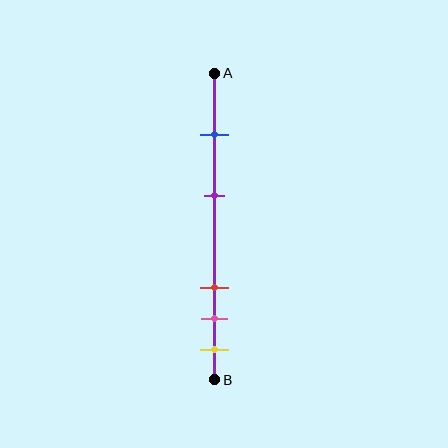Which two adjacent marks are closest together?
The pink and yellow marks are the closest adjacent pair.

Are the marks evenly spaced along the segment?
No, the marks are not evenly spaced.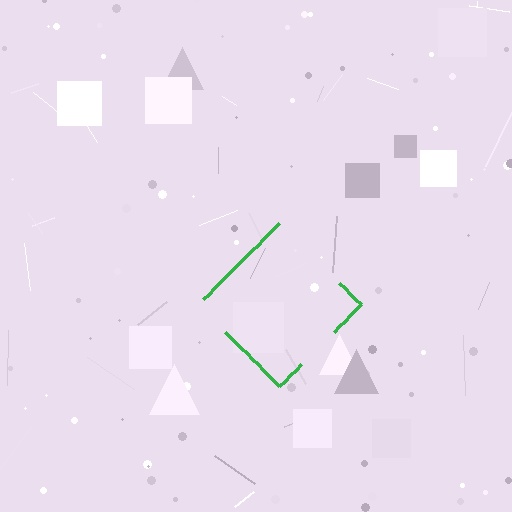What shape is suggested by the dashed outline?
The dashed outline suggests a diamond.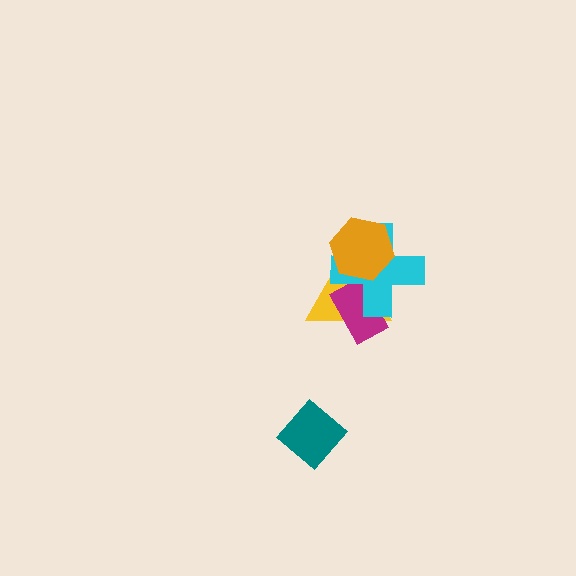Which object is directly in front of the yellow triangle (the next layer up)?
The magenta rectangle is directly in front of the yellow triangle.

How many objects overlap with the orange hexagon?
2 objects overlap with the orange hexagon.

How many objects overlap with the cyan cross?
3 objects overlap with the cyan cross.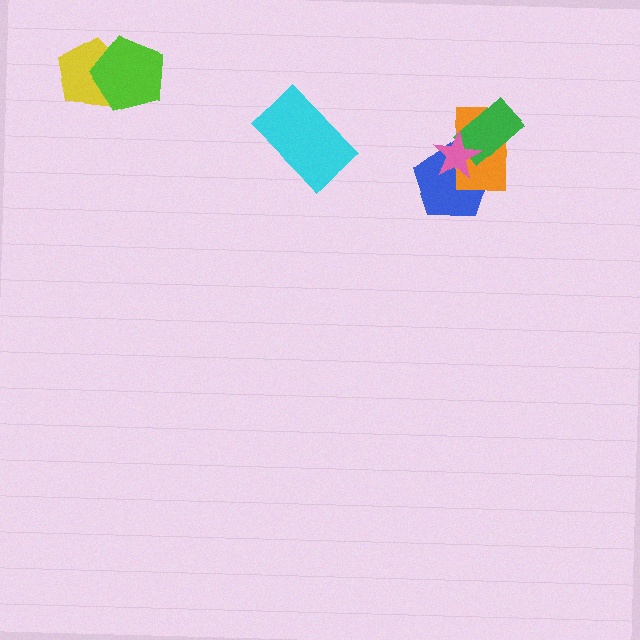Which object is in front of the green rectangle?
The pink star is in front of the green rectangle.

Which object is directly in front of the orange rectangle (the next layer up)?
The green rectangle is directly in front of the orange rectangle.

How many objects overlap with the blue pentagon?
3 objects overlap with the blue pentagon.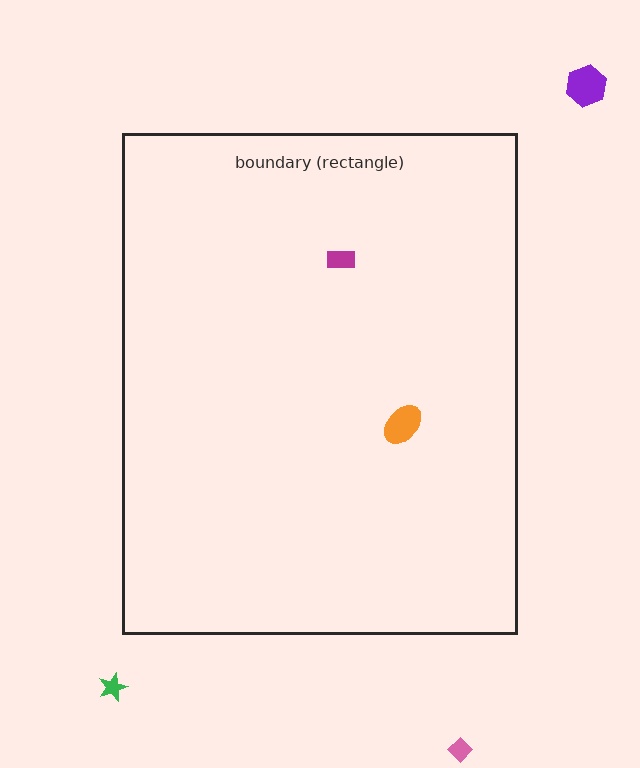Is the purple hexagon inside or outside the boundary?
Outside.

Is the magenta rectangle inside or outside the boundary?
Inside.